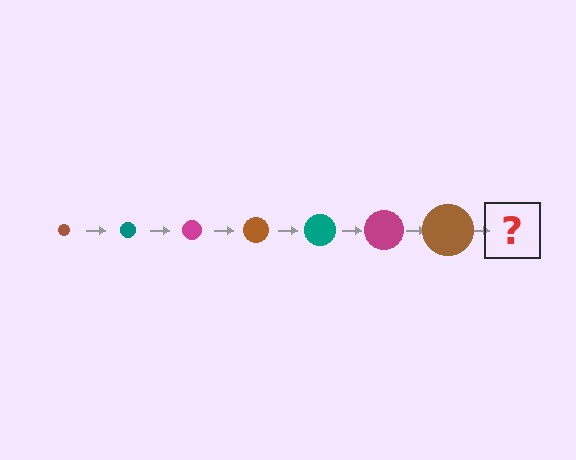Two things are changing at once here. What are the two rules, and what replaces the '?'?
The two rules are that the circle grows larger each step and the color cycles through brown, teal, and magenta. The '?' should be a teal circle, larger than the previous one.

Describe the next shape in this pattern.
It should be a teal circle, larger than the previous one.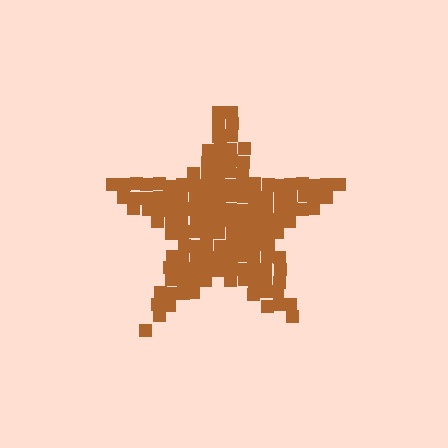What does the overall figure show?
The overall figure shows a star.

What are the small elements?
The small elements are squares.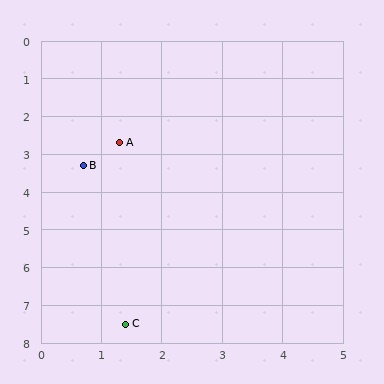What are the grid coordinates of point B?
Point B is at approximately (0.7, 3.3).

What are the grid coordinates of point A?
Point A is at approximately (1.3, 2.7).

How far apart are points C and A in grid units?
Points C and A are about 4.8 grid units apart.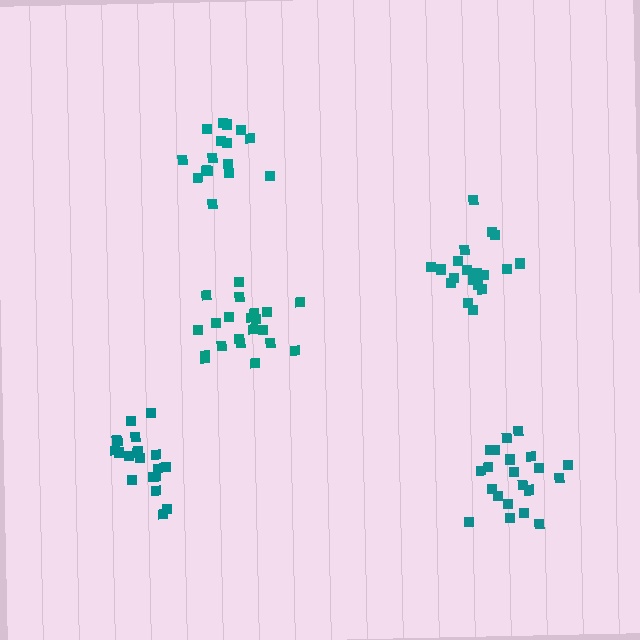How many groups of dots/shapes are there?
There are 5 groups.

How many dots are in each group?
Group 1: 19 dots, Group 2: 21 dots, Group 3: 21 dots, Group 4: 17 dots, Group 5: 20 dots (98 total).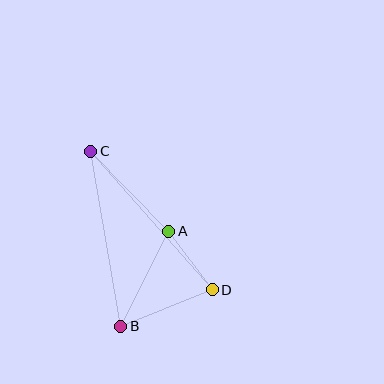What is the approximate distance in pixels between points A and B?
The distance between A and B is approximately 107 pixels.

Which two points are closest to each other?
Points A and D are closest to each other.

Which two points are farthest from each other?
Points C and D are farthest from each other.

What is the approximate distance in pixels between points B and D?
The distance between B and D is approximately 99 pixels.